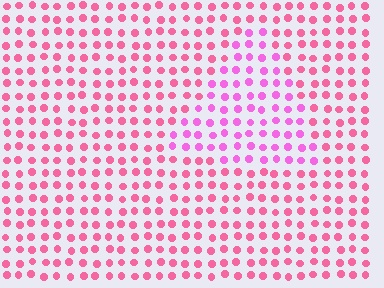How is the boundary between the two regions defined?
The boundary is defined purely by a slight shift in hue (about 28 degrees). Spacing, size, and orientation are identical on both sides.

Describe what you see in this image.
The image is filled with small pink elements in a uniform arrangement. A triangle-shaped region is visible where the elements are tinted to a slightly different hue, forming a subtle color boundary.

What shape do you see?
I see a triangle.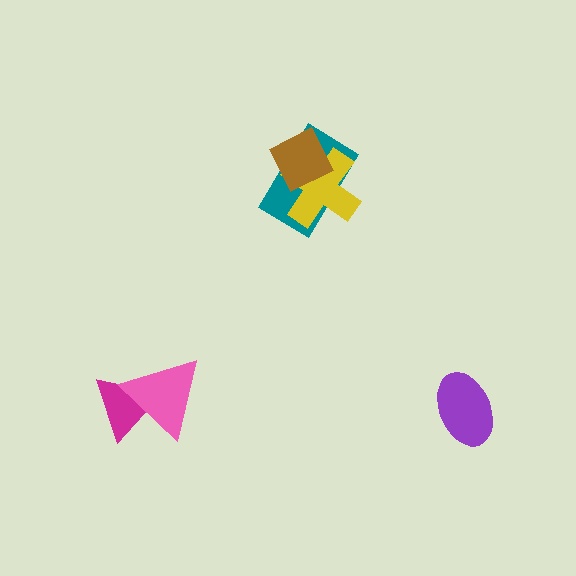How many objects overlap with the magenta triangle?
1 object overlaps with the magenta triangle.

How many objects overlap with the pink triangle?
1 object overlaps with the pink triangle.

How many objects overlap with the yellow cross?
2 objects overlap with the yellow cross.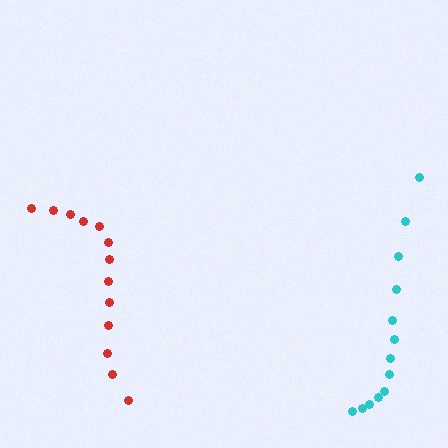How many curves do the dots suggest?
There are 2 distinct paths.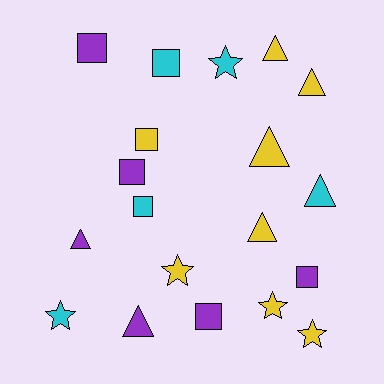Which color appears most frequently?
Yellow, with 8 objects.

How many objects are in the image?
There are 19 objects.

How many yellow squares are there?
There is 1 yellow square.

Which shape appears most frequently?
Triangle, with 7 objects.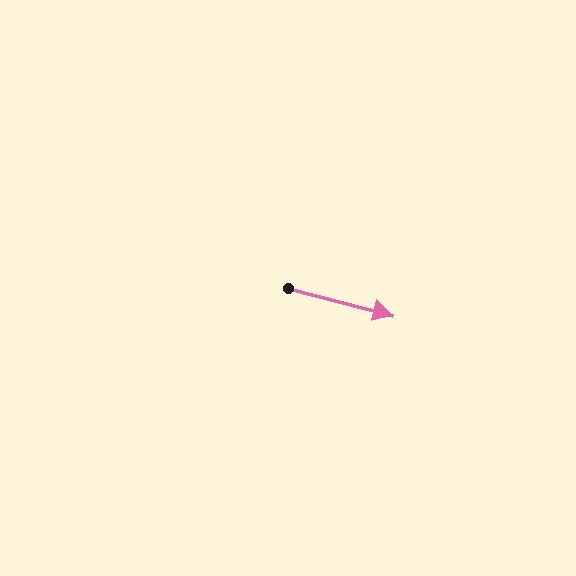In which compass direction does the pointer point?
East.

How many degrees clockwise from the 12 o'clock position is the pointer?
Approximately 105 degrees.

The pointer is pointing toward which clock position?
Roughly 3 o'clock.